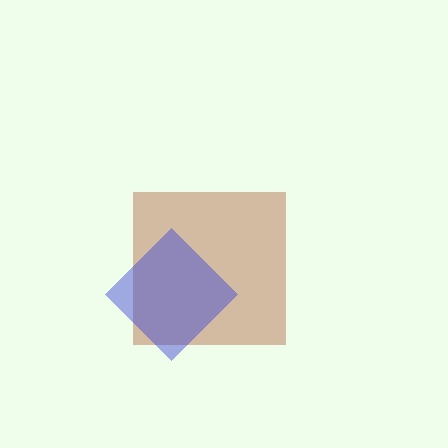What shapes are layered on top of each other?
The layered shapes are: a brown square, a blue diamond.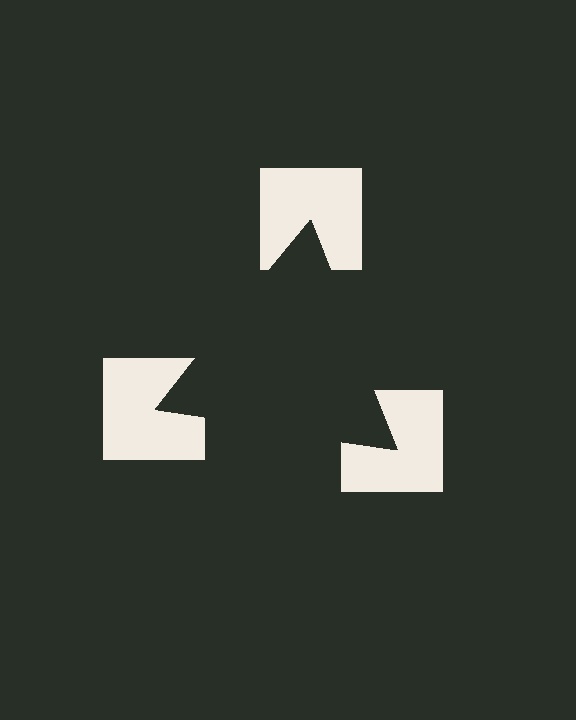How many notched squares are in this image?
There are 3 — one at each vertex of the illusory triangle.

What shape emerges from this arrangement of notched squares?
An illusory triangle — its edges are inferred from the aligned wedge cuts in the notched squares, not physically drawn.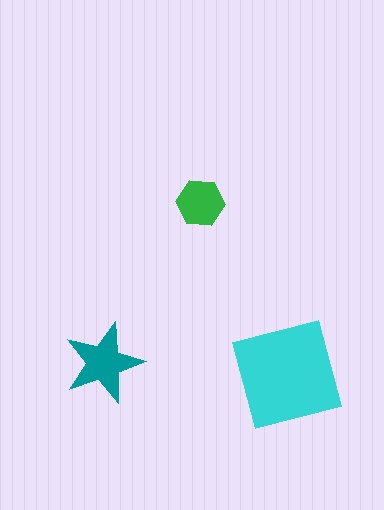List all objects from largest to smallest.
The cyan square, the teal star, the green hexagon.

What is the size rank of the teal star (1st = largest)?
2nd.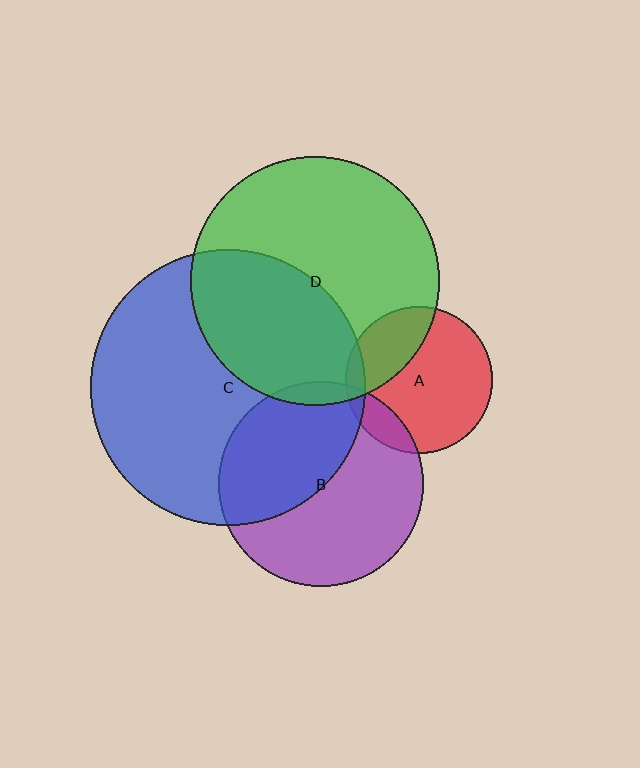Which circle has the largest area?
Circle C (blue).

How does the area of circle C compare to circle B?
Approximately 1.8 times.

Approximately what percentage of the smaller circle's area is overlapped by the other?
Approximately 45%.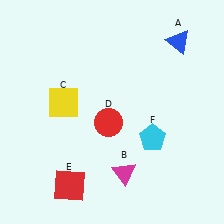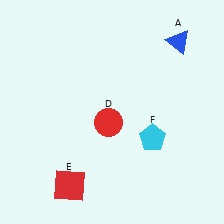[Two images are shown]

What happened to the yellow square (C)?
The yellow square (C) was removed in Image 2. It was in the top-left area of Image 1.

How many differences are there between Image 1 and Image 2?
There are 2 differences between the two images.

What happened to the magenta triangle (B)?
The magenta triangle (B) was removed in Image 2. It was in the bottom-right area of Image 1.